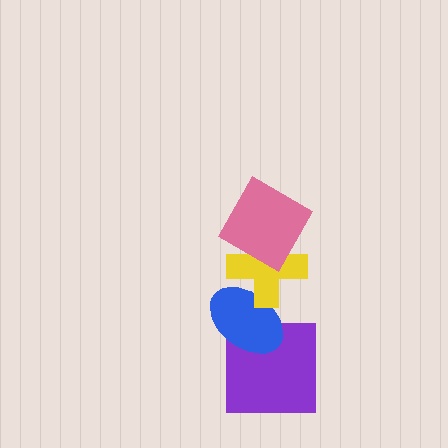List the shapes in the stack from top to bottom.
From top to bottom: the pink square, the yellow cross, the blue ellipse, the purple square.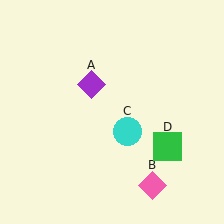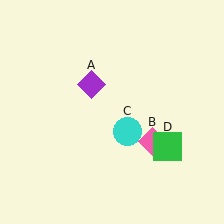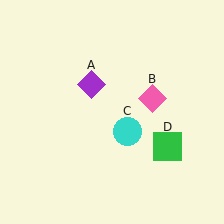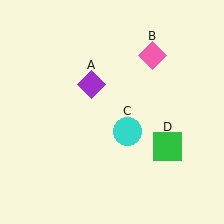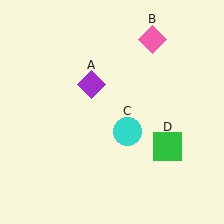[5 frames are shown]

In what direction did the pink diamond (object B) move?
The pink diamond (object B) moved up.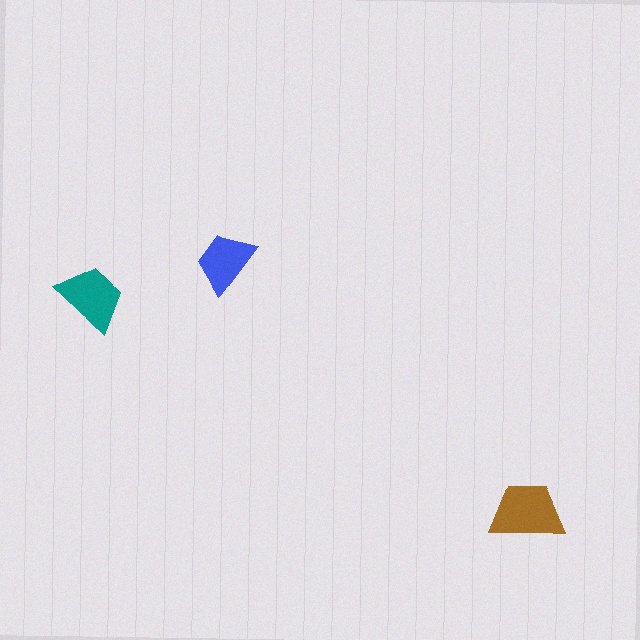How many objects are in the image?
There are 3 objects in the image.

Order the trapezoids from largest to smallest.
the brown one, the teal one, the blue one.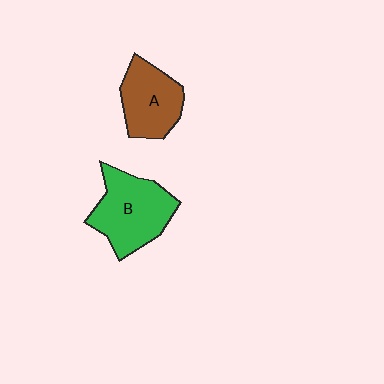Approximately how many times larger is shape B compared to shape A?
Approximately 1.3 times.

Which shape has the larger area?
Shape B (green).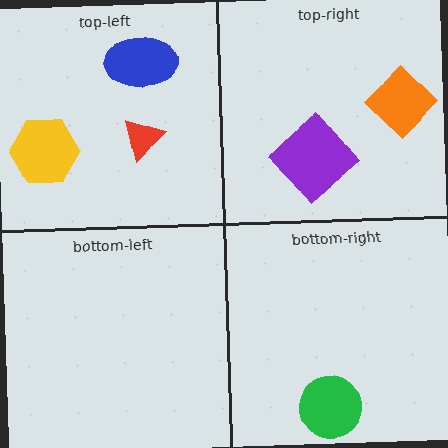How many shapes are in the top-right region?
2.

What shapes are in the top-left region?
The yellow hexagon, the blue ellipse, the red triangle.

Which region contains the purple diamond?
The top-right region.